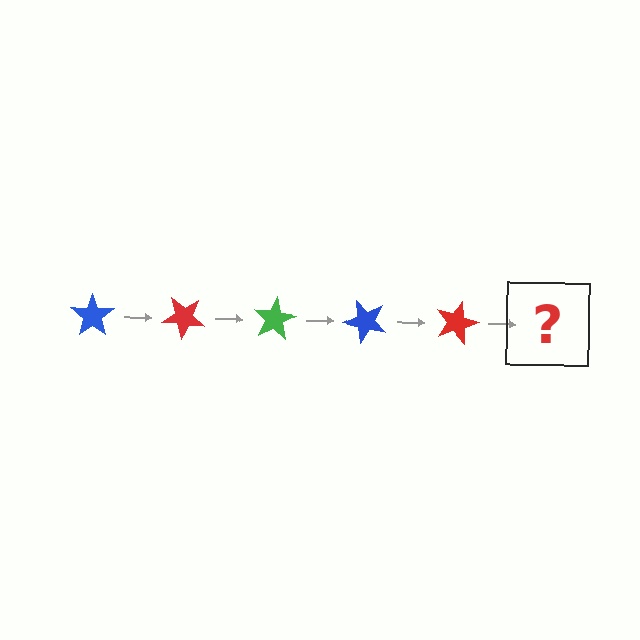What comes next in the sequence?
The next element should be a green star, rotated 200 degrees from the start.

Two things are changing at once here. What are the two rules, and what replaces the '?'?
The two rules are that it rotates 40 degrees each step and the color cycles through blue, red, and green. The '?' should be a green star, rotated 200 degrees from the start.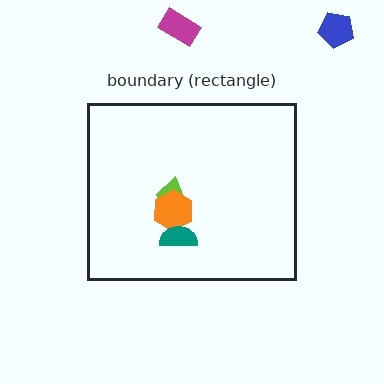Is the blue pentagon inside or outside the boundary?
Outside.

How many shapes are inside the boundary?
3 inside, 2 outside.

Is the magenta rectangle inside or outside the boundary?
Outside.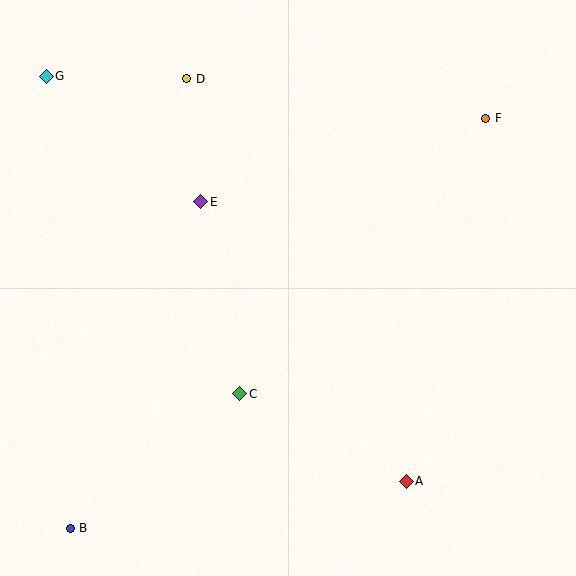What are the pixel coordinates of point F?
Point F is at (486, 118).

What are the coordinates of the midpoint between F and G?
The midpoint between F and G is at (266, 97).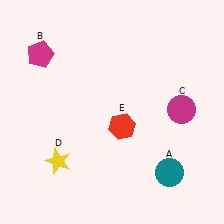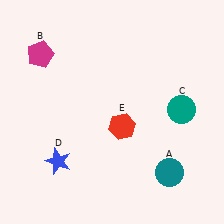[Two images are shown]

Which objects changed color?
C changed from magenta to teal. D changed from yellow to blue.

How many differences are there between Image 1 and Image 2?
There are 2 differences between the two images.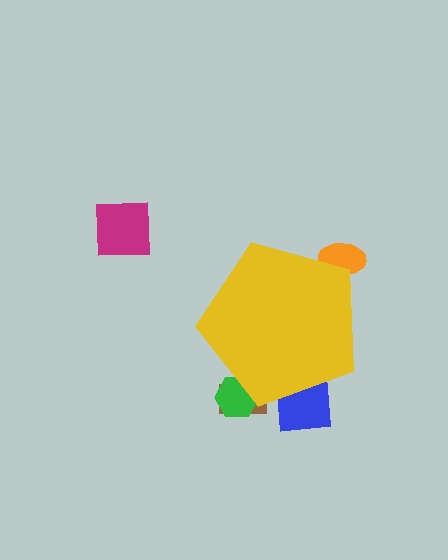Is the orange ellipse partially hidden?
Yes, the orange ellipse is partially hidden behind the yellow pentagon.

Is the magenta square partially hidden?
No, the magenta square is fully visible.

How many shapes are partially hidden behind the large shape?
4 shapes are partially hidden.